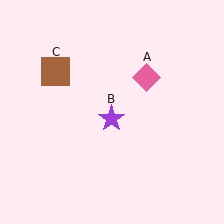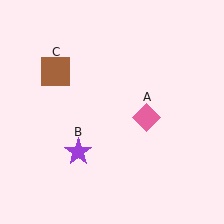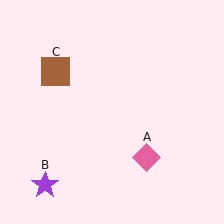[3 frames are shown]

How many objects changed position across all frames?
2 objects changed position: pink diamond (object A), purple star (object B).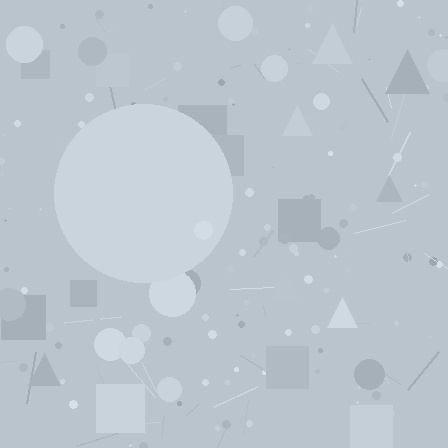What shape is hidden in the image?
A circle is hidden in the image.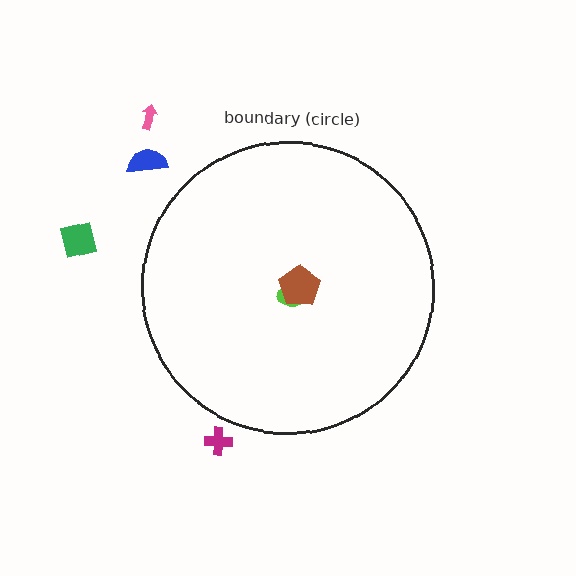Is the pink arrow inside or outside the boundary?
Outside.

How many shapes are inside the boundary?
2 inside, 4 outside.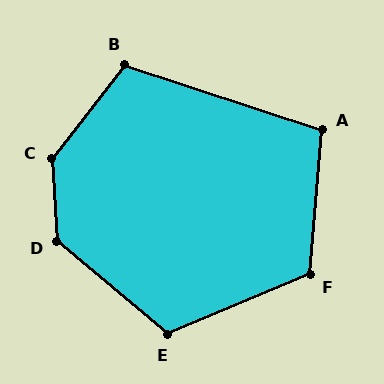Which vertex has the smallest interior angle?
A, at approximately 103 degrees.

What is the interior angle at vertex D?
Approximately 133 degrees (obtuse).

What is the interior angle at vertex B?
Approximately 109 degrees (obtuse).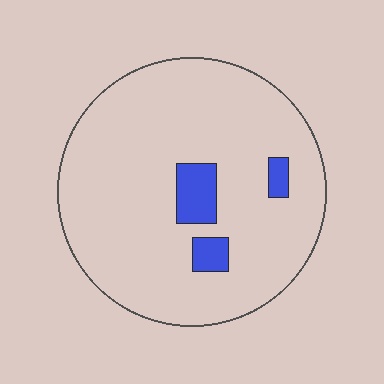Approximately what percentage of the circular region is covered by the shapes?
Approximately 10%.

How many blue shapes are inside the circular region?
3.